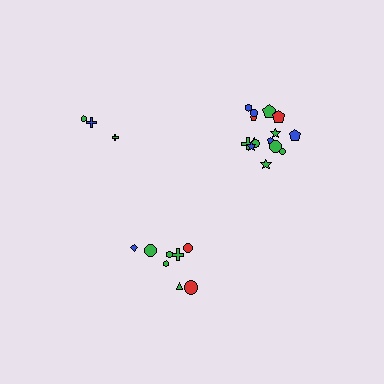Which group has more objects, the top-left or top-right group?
The top-right group.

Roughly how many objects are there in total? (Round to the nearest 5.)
Roughly 25 objects in total.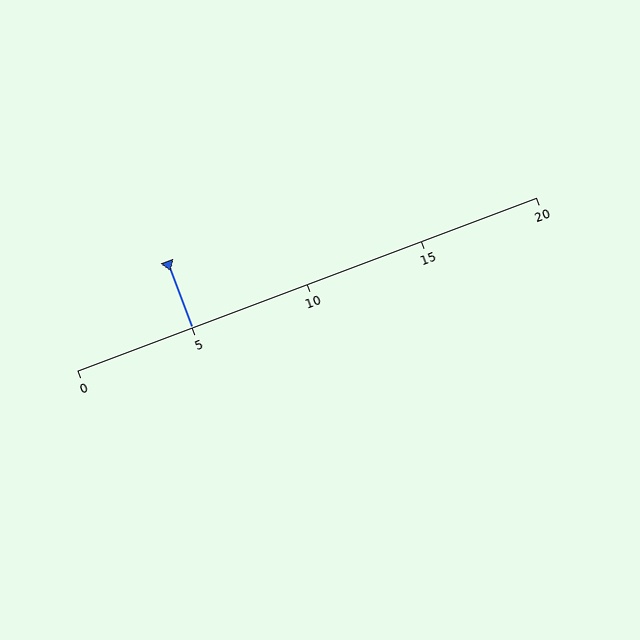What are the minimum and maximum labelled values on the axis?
The axis runs from 0 to 20.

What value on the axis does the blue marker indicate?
The marker indicates approximately 5.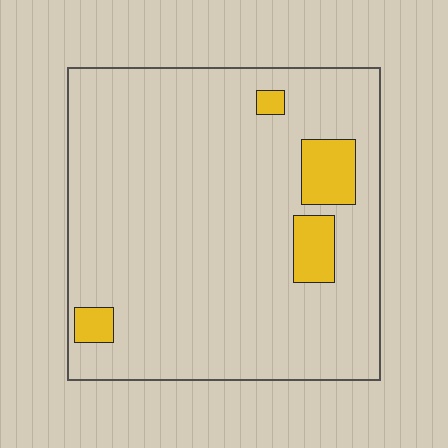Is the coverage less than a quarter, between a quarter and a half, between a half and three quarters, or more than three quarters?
Less than a quarter.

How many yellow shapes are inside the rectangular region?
4.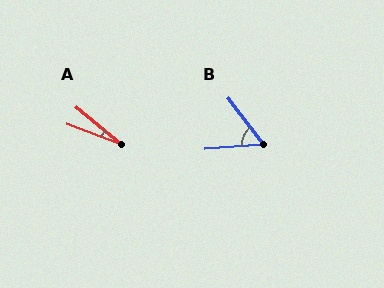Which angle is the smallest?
A, at approximately 19 degrees.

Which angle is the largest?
B, at approximately 57 degrees.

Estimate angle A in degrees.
Approximately 19 degrees.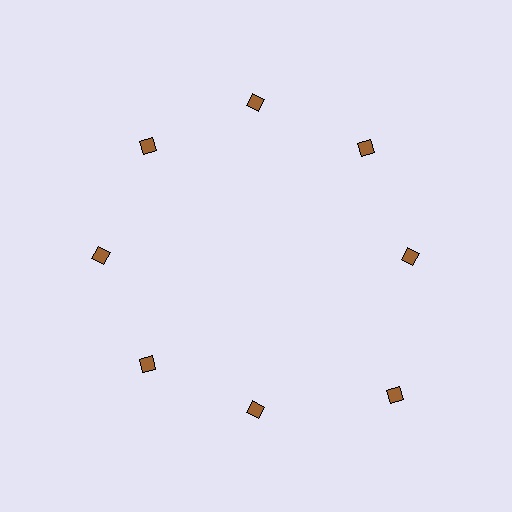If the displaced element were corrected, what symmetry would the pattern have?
It would have 8-fold rotational symmetry — the pattern would map onto itself every 45 degrees.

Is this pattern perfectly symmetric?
No. The 8 brown diamonds are arranged in a ring, but one element near the 4 o'clock position is pushed outward from the center, breaking the 8-fold rotational symmetry.